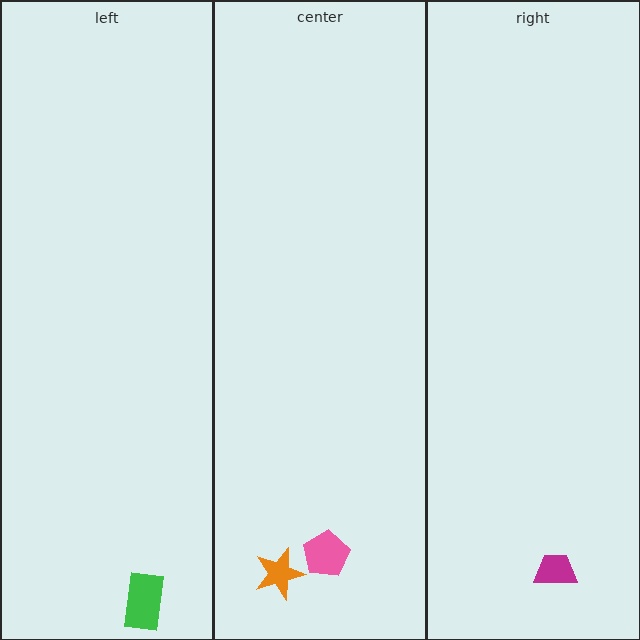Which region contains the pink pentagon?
The center region.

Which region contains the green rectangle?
The left region.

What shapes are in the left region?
The green rectangle.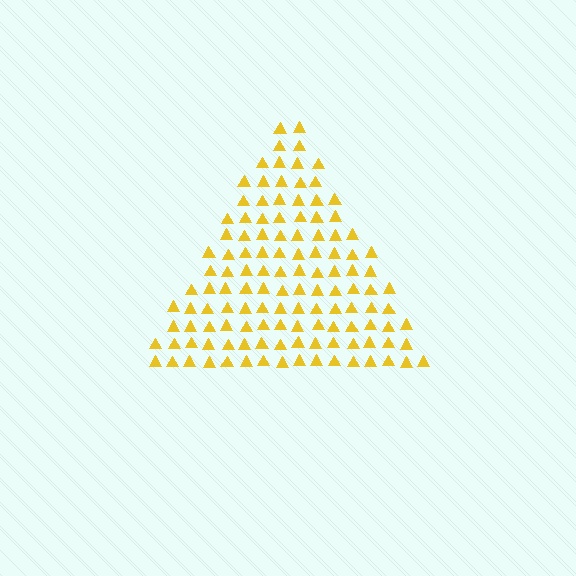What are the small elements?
The small elements are triangles.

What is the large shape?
The large shape is a triangle.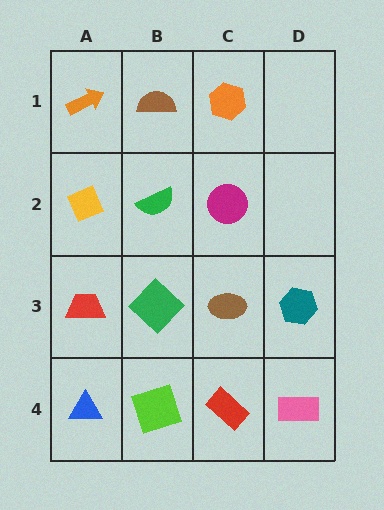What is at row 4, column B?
A lime square.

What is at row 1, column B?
A brown semicircle.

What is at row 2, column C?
A magenta circle.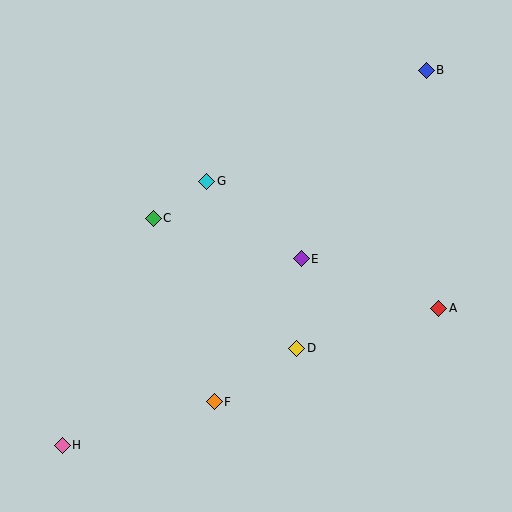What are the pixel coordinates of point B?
Point B is at (426, 70).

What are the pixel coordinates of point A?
Point A is at (439, 308).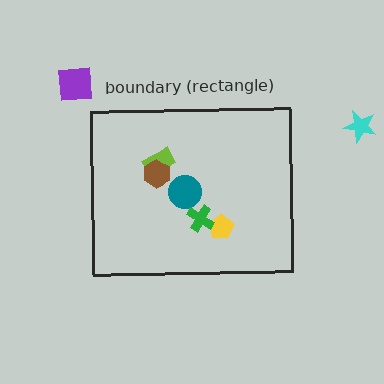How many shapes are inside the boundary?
5 inside, 2 outside.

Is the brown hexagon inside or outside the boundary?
Inside.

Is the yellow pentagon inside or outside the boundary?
Inside.